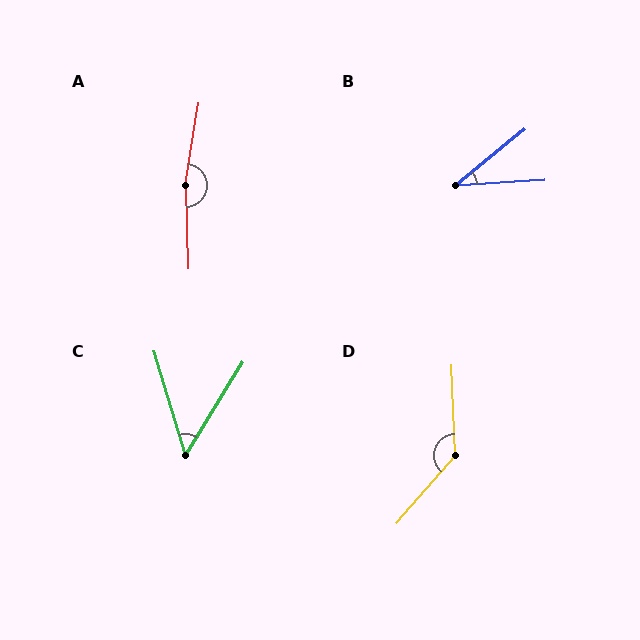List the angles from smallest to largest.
B (35°), C (48°), D (136°), A (169°).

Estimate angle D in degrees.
Approximately 136 degrees.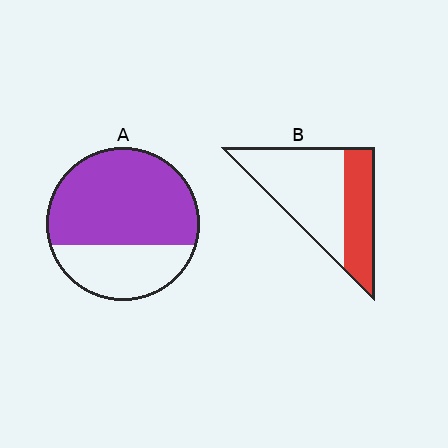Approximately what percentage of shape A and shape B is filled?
A is approximately 65% and B is approximately 35%.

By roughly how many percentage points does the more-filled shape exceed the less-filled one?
By roughly 30 percentage points (A over B).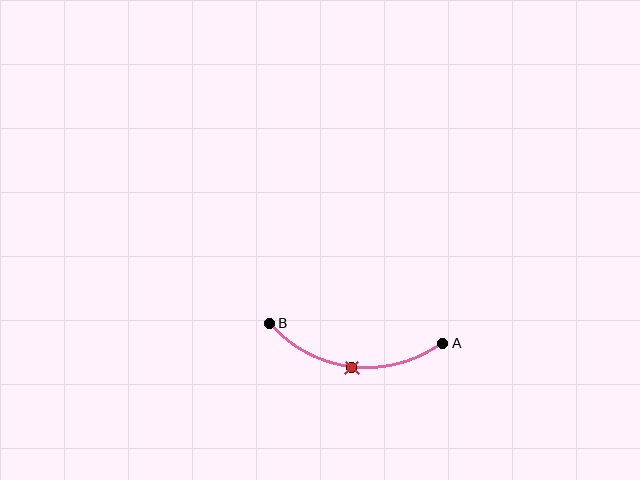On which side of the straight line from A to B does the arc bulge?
The arc bulges below the straight line connecting A and B.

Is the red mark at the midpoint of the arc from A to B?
Yes. The red mark lies on the arc at equal arc-length from both A and B — it is the arc midpoint.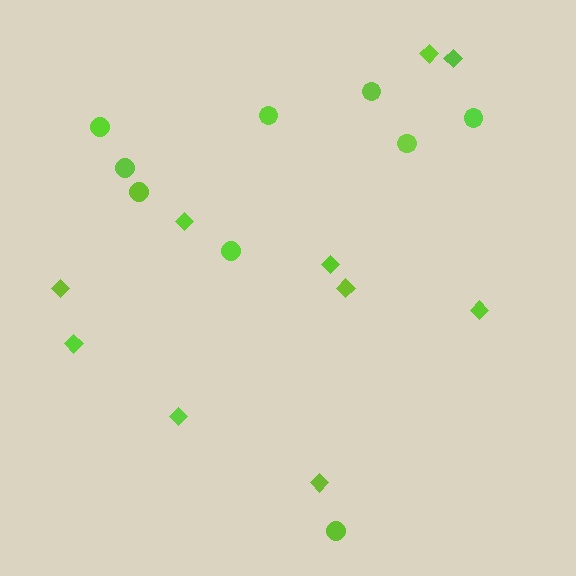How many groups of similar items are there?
There are 2 groups: one group of diamonds (10) and one group of circles (9).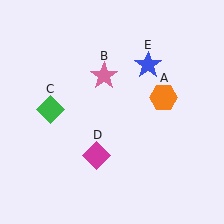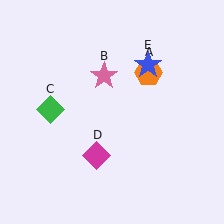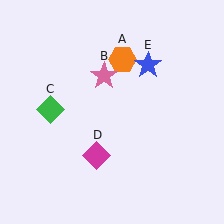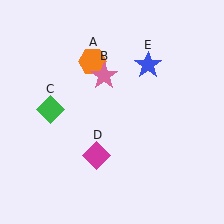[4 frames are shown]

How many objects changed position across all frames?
1 object changed position: orange hexagon (object A).